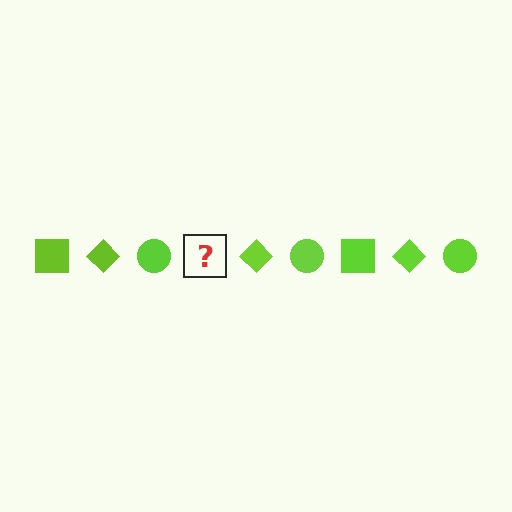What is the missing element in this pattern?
The missing element is a lime square.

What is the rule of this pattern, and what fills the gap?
The rule is that the pattern cycles through square, diamond, circle shapes in lime. The gap should be filled with a lime square.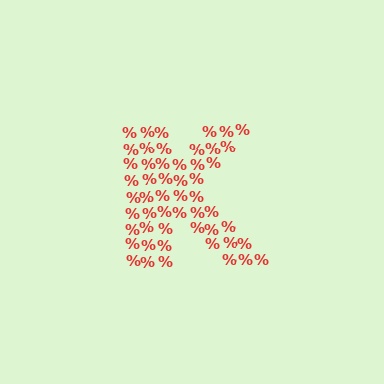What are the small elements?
The small elements are percent signs.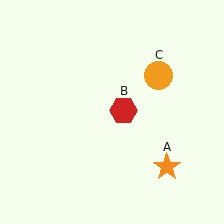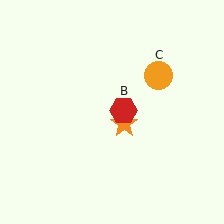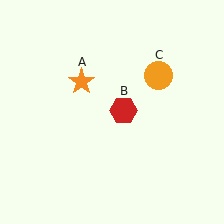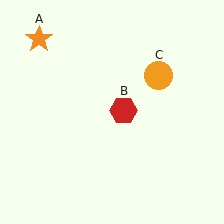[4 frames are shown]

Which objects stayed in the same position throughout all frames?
Red hexagon (object B) and orange circle (object C) remained stationary.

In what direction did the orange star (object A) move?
The orange star (object A) moved up and to the left.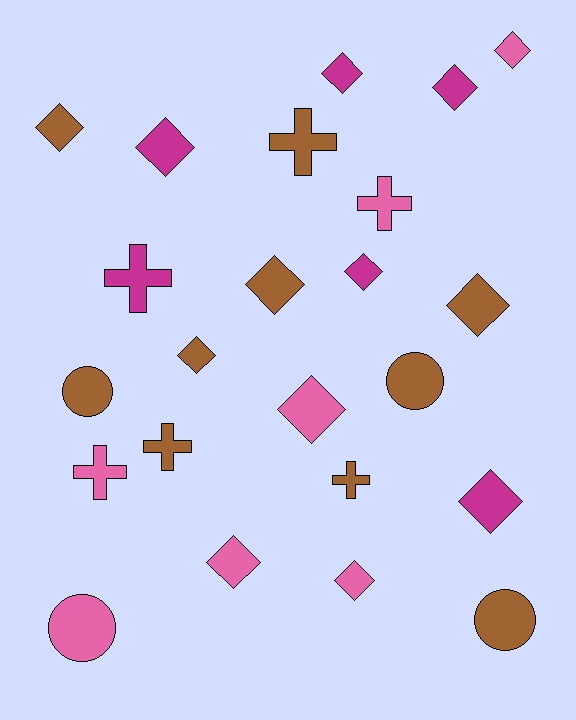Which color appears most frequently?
Brown, with 10 objects.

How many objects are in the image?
There are 23 objects.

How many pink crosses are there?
There are 2 pink crosses.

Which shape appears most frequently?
Diamond, with 13 objects.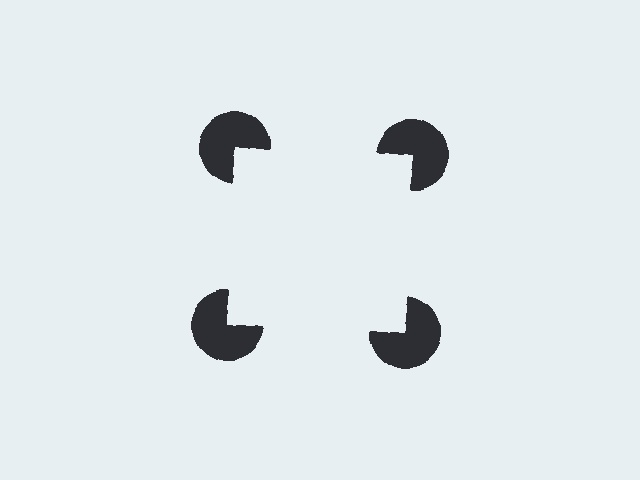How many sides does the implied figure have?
4 sides.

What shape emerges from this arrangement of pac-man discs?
An illusory square — its edges are inferred from the aligned wedge cuts in the pac-man discs, not physically drawn.